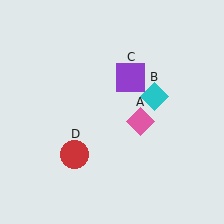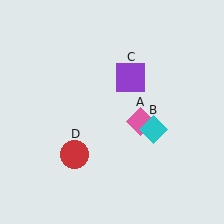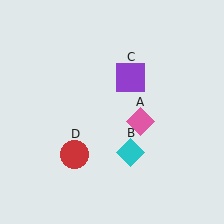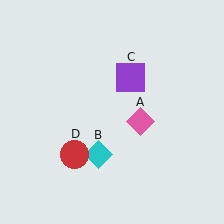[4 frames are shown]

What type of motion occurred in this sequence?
The cyan diamond (object B) rotated clockwise around the center of the scene.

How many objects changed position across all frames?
1 object changed position: cyan diamond (object B).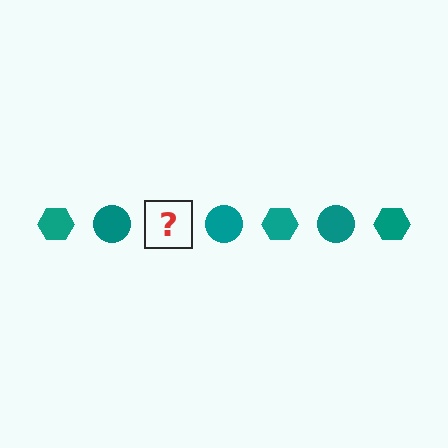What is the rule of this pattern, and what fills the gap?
The rule is that the pattern cycles through hexagon, circle shapes in teal. The gap should be filled with a teal hexagon.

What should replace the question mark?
The question mark should be replaced with a teal hexagon.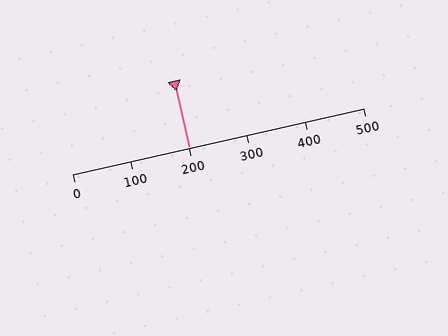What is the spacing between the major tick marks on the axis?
The major ticks are spaced 100 apart.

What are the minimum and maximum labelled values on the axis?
The axis runs from 0 to 500.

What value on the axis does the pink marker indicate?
The marker indicates approximately 200.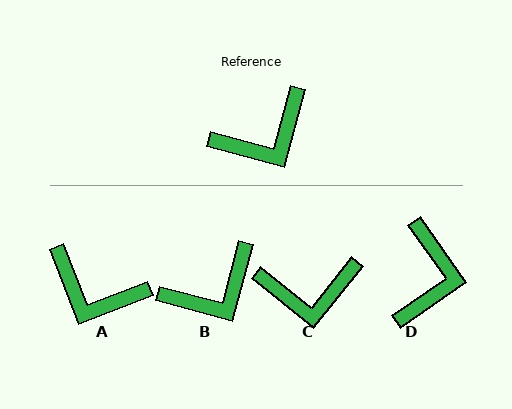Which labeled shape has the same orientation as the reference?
B.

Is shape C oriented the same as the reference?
No, it is off by about 23 degrees.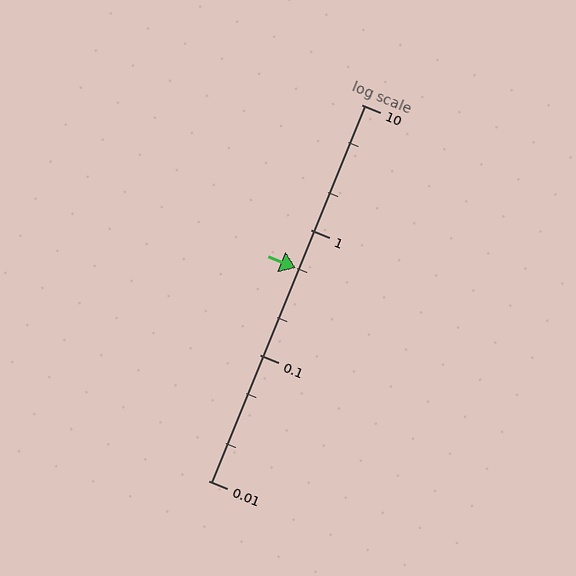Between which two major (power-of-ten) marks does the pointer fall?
The pointer is between 0.1 and 1.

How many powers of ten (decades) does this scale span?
The scale spans 3 decades, from 0.01 to 10.